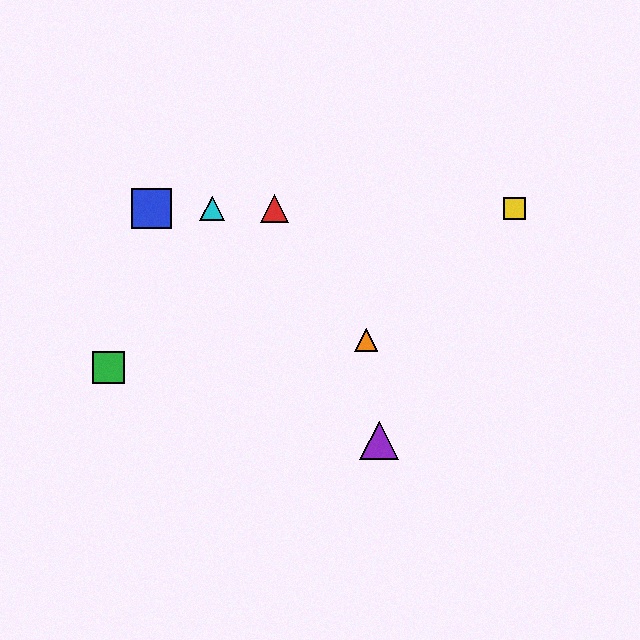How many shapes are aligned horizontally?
4 shapes (the red triangle, the blue square, the yellow square, the cyan triangle) are aligned horizontally.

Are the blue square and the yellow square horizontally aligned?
Yes, both are at y≈208.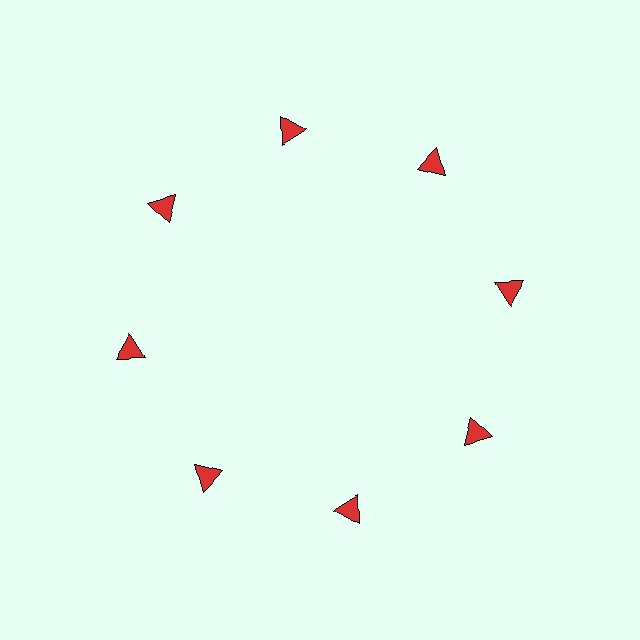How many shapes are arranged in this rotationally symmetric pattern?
There are 8 shapes, arranged in 8 groups of 1.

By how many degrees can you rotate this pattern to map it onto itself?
The pattern maps onto itself every 45 degrees of rotation.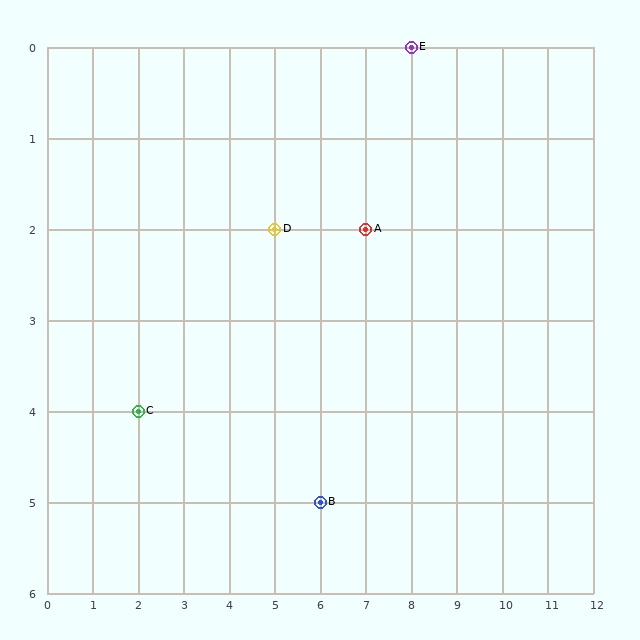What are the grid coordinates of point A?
Point A is at grid coordinates (7, 2).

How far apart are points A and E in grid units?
Points A and E are 1 column and 2 rows apart (about 2.2 grid units diagonally).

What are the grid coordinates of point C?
Point C is at grid coordinates (2, 4).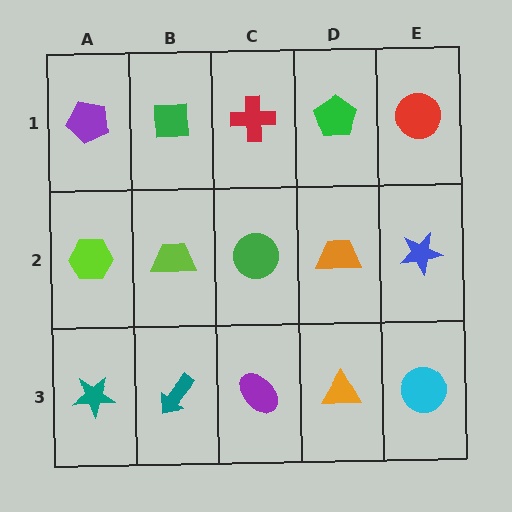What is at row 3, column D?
An orange triangle.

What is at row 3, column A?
A teal star.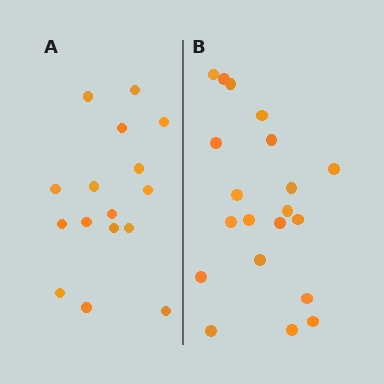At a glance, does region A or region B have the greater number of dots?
Region B (the right region) has more dots.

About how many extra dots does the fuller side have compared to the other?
Region B has about 4 more dots than region A.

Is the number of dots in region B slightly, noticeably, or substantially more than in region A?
Region B has noticeably more, but not dramatically so. The ratio is roughly 1.2 to 1.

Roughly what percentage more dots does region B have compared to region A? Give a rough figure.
About 25% more.